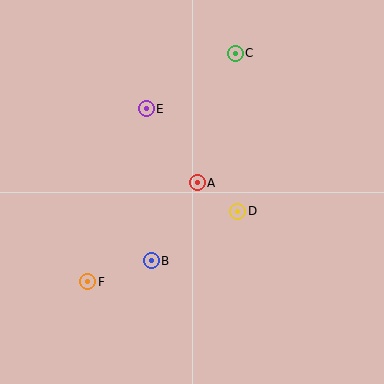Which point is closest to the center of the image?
Point A at (197, 183) is closest to the center.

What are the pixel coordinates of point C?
Point C is at (235, 53).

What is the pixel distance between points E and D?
The distance between E and D is 137 pixels.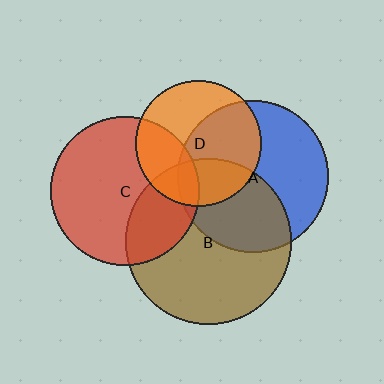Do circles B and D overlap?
Yes.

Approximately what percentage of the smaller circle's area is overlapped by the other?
Approximately 30%.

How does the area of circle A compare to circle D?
Approximately 1.5 times.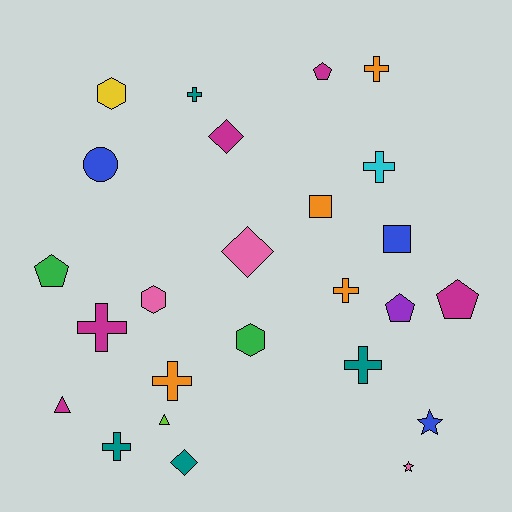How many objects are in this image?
There are 25 objects.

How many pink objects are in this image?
There are 3 pink objects.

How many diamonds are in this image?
There are 3 diamonds.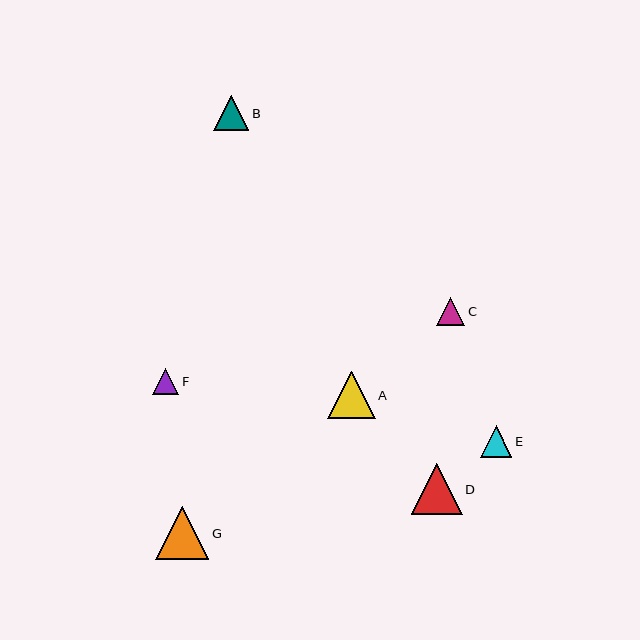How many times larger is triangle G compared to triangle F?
Triangle G is approximately 2.0 times the size of triangle F.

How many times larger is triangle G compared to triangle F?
Triangle G is approximately 2.0 times the size of triangle F.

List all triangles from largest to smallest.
From largest to smallest: G, D, A, B, E, C, F.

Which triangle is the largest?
Triangle G is the largest with a size of approximately 53 pixels.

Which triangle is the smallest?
Triangle F is the smallest with a size of approximately 26 pixels.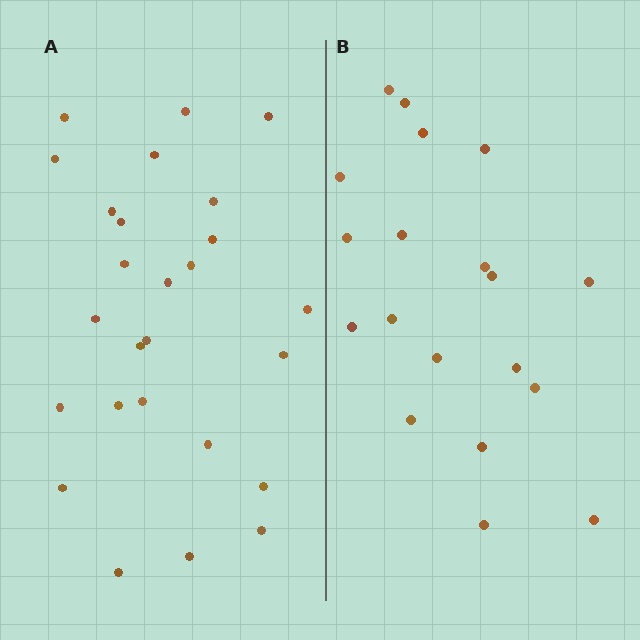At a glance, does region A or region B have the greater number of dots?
Region A (the left region) has more dots.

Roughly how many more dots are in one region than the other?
Region A has roughly 8 or so more dots than region B.